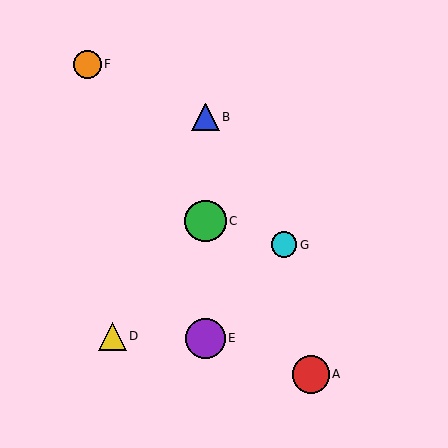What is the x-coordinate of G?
Object G is at x≈284.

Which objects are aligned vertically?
Objects B, C, E are aligned vertically.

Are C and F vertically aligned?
No, C is at x≈205 and F is at x≈87.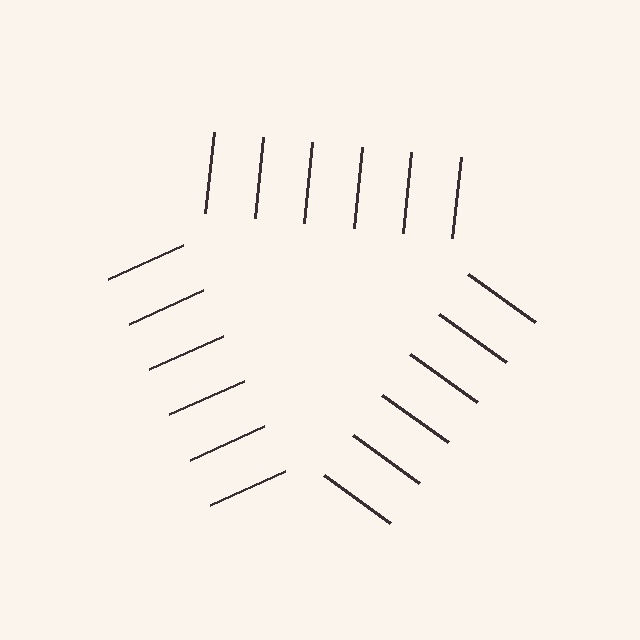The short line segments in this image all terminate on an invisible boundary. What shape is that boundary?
An illusory triangle — the line segments terminate on its edges but no continuous stroke is drawn.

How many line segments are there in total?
18 — 6 along each of the 3 edges.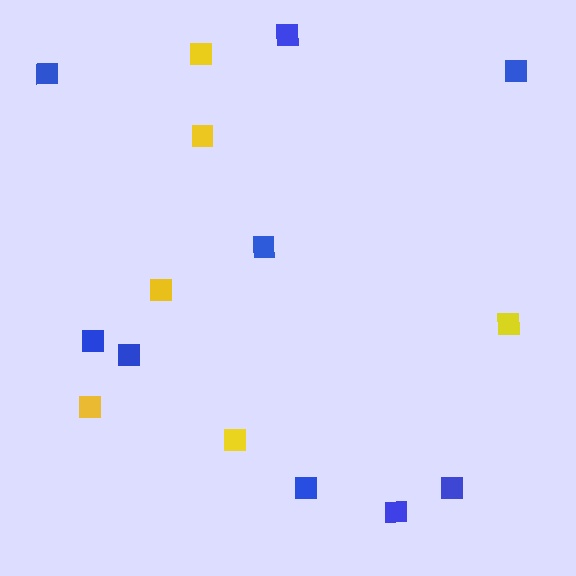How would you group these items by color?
There are 2 groups: one group of blue squares (9) and one group of yellow squares (6).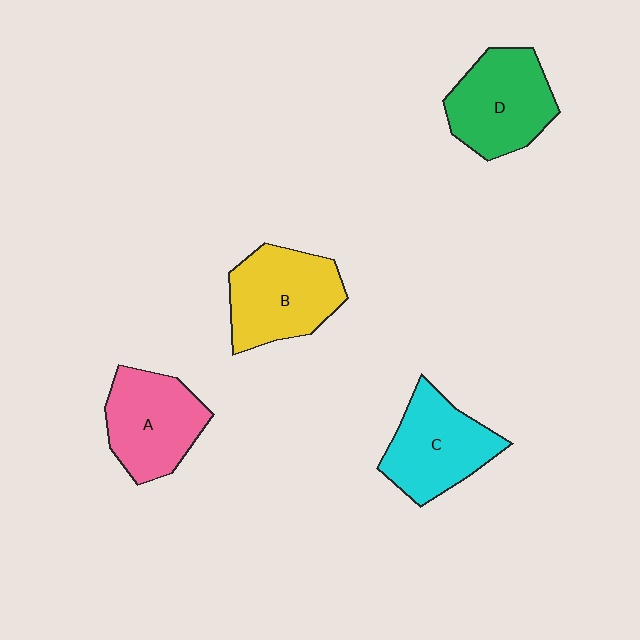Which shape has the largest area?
Shape B (yellow).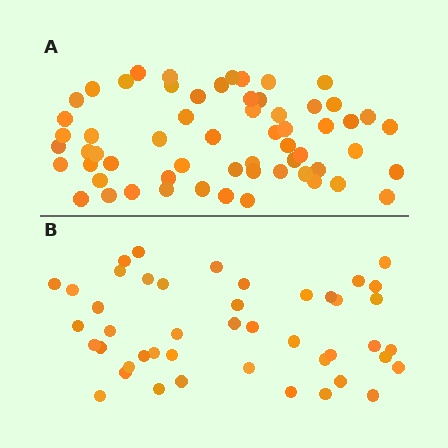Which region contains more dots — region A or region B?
Region A (the top region) has more dots.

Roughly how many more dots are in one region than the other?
Region A has approximately 15 more dots than region B.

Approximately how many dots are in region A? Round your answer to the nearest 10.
About 60 dots.